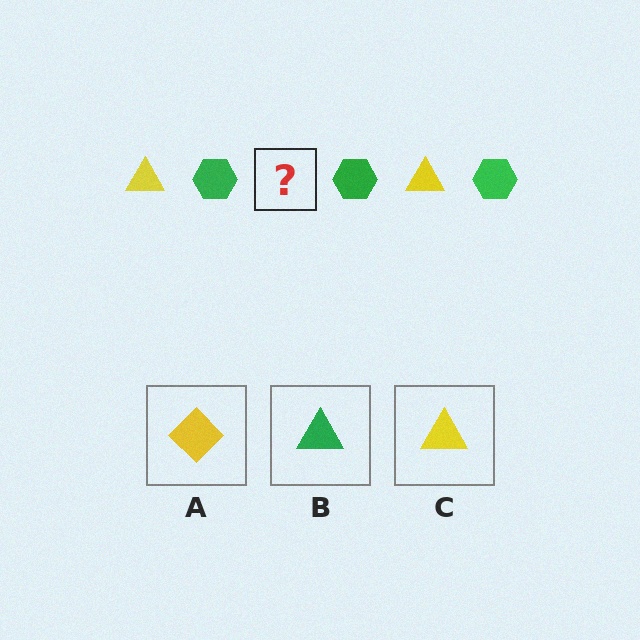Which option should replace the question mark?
Option C.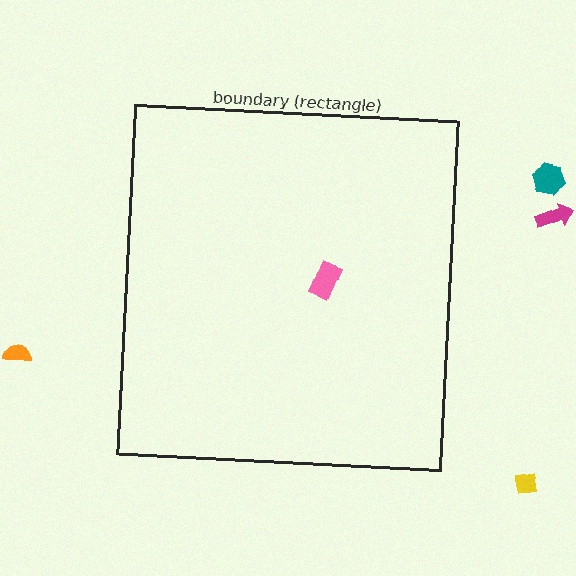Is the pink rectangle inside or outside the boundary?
Inside.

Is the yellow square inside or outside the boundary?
Outside.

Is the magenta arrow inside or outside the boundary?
Outside.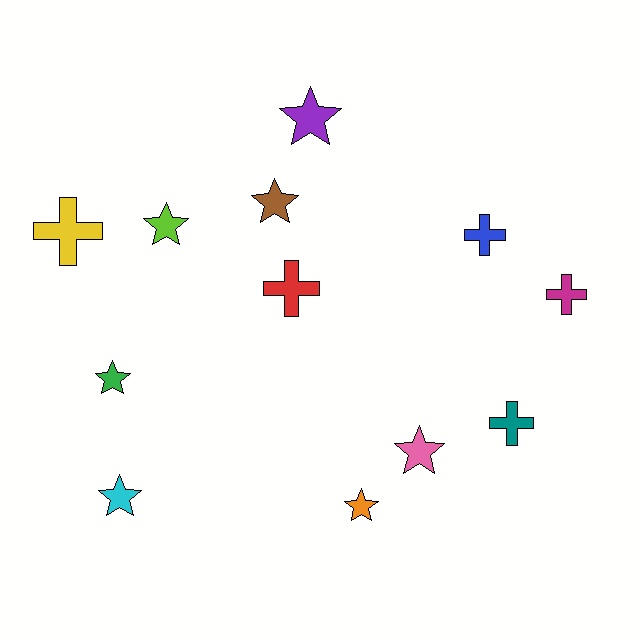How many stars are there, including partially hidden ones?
There are 7 stars.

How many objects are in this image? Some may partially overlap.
There are 12 objects.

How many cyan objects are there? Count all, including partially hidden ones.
There is 1 cyan object.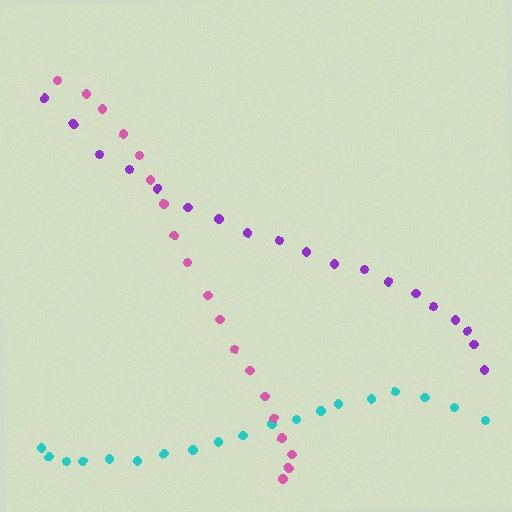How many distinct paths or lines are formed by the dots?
There are 3 distinct paths.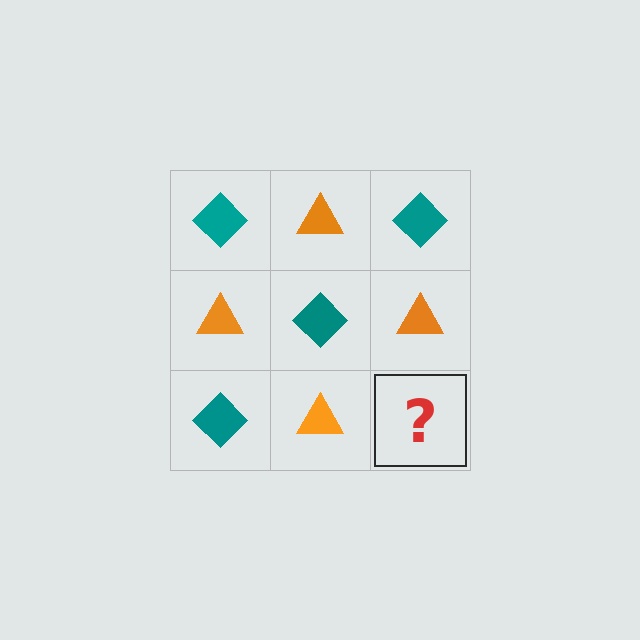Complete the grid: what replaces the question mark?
The question mark should be replaced with a teal diamond.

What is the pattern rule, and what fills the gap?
The rule is that it alternates teal diamond and orange triangle in a checkerboard pattern. The gap should be filled with a teal diamond.